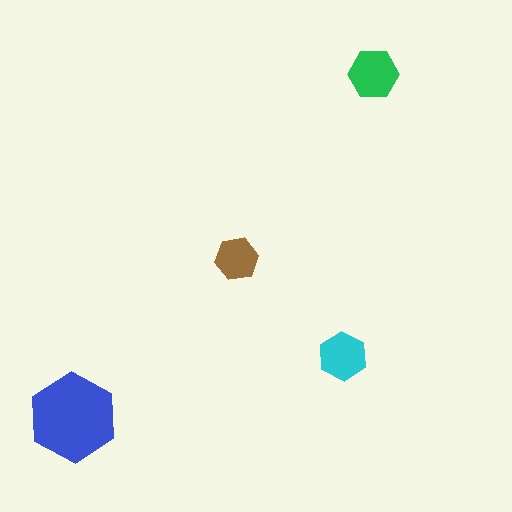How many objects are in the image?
There are 4 objects in the image.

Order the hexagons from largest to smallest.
the blue one, the green one, the cyan one, the brown one.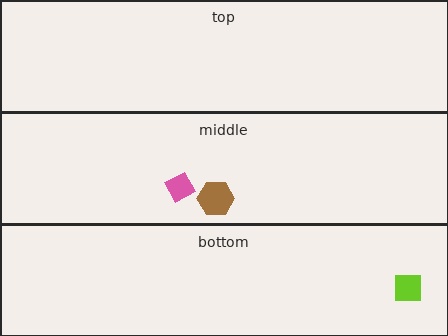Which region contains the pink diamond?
The middle region.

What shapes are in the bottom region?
The lime square.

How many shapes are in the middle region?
2.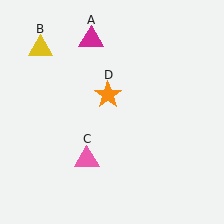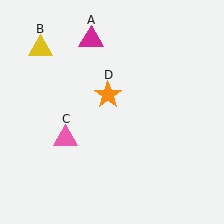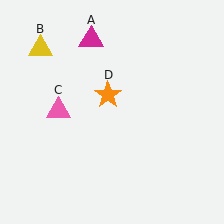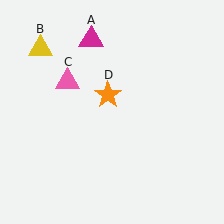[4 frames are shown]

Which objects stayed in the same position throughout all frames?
Magenta triangle (object A) and yellow triangle (object B) and orange star (object D) remained stationary.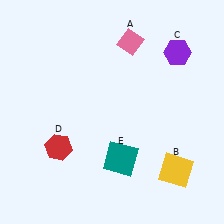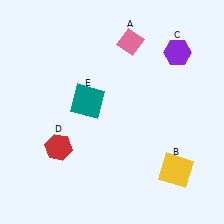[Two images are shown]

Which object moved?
The teal square (E) moved up.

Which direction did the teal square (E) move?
The teal square (E) moved up.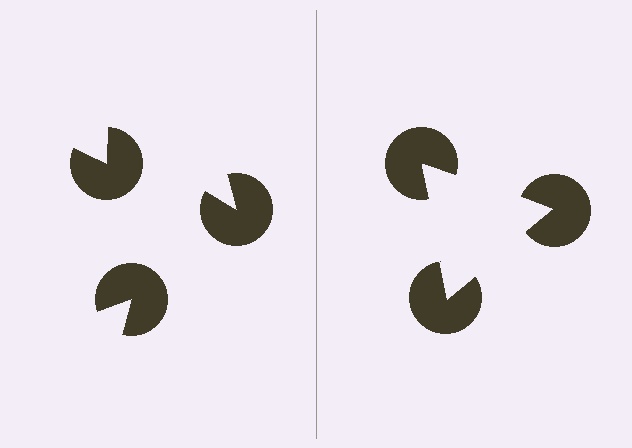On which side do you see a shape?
An illusory triangle appears on the right side. On the left side the wedge cuts are rotated, so no coherent shape forms.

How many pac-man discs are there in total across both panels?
6 — 3 on each side.